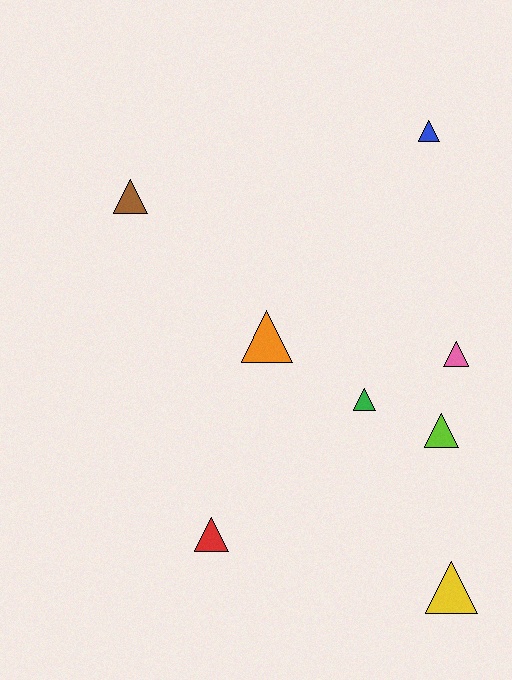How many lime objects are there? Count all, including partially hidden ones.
There is 1 lime object.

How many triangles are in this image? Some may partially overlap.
There are 8 triangles.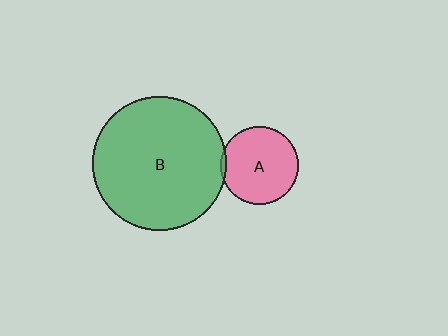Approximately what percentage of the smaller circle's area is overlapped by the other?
Approximately 5%.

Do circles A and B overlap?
Yes.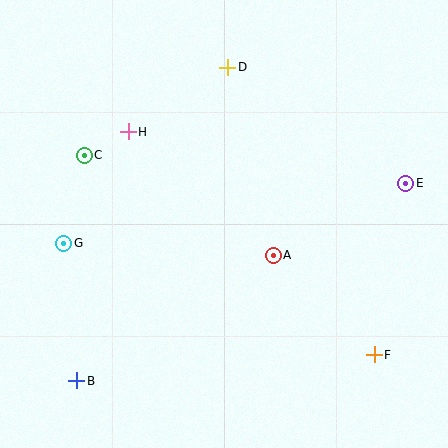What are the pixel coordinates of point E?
Point E is at (406, 183).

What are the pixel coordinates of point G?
Point G is at (64, 243).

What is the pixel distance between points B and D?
The distance between B and D is 348 pixels.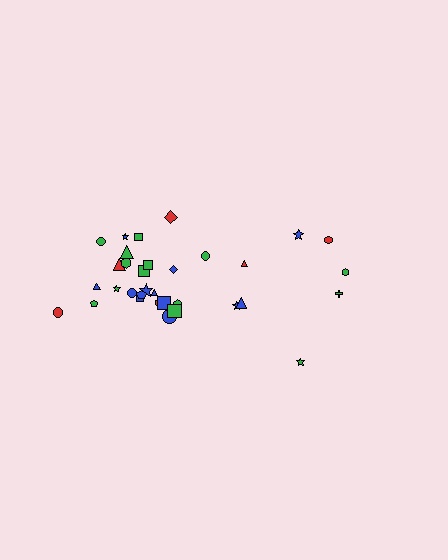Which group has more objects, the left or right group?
The left group.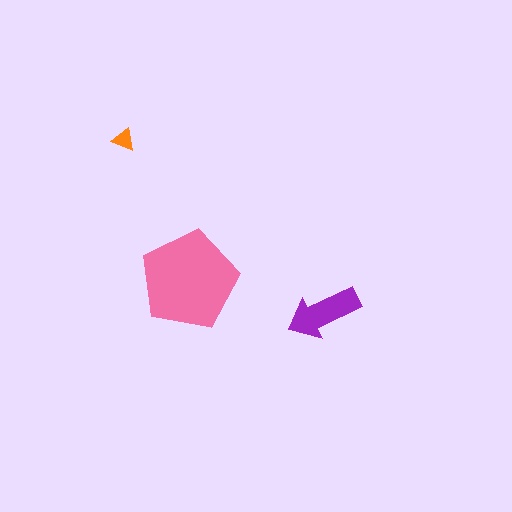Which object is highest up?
The orange triangle is topmost.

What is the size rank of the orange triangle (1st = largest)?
3rd.